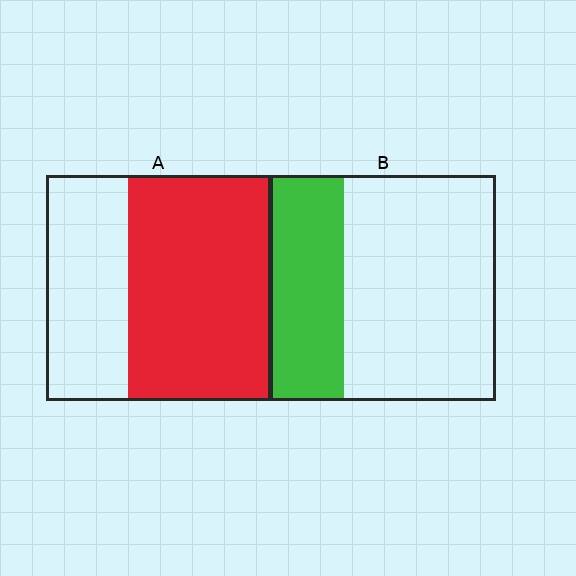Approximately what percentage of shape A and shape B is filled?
A is approximately 65% and B is approximately 35%.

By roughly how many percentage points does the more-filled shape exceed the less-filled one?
By roughly 30 percentage points (A over B).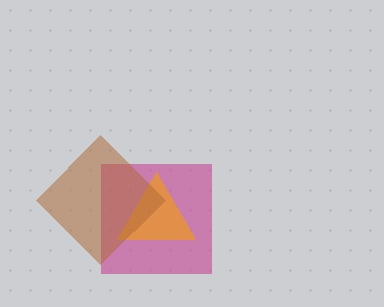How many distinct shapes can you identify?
There are 3 distinct shapes: a magenta square, an orange triangle, a brown diamond.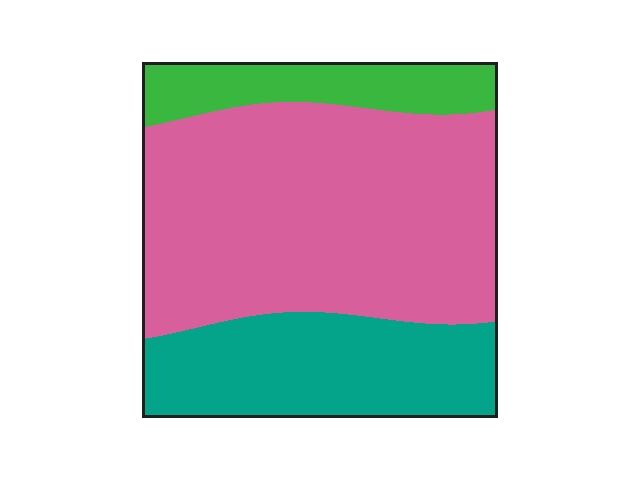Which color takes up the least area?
Green, at roughly 15%.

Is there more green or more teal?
Teal.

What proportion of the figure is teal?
Teal covers 27% of the figure.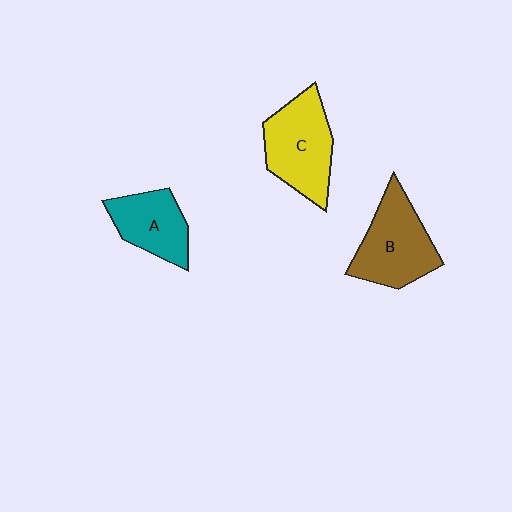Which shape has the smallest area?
Shape A (teal).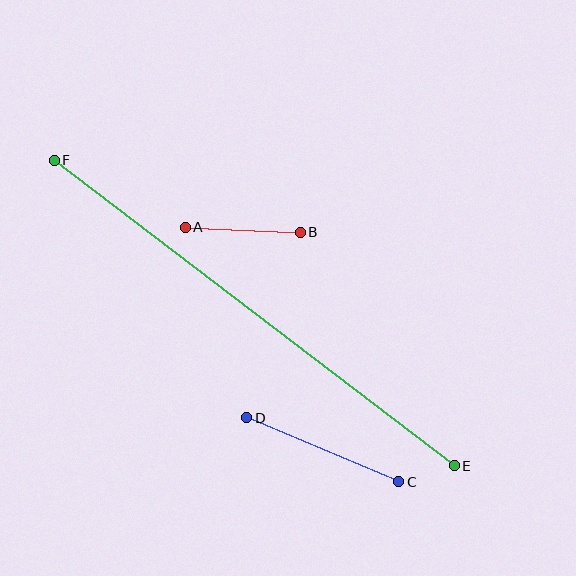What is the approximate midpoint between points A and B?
The midpoint is at approximately (243, 230) pixels.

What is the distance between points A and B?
The distance is approximately 115 pixels.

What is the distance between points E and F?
The distance is approximately 503 pixels.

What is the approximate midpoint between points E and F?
The midpoint is at approximately (254, 313) pixels.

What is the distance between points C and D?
The distance is approximately 165 pixels.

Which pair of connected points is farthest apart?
Points E and F are farthest apart.